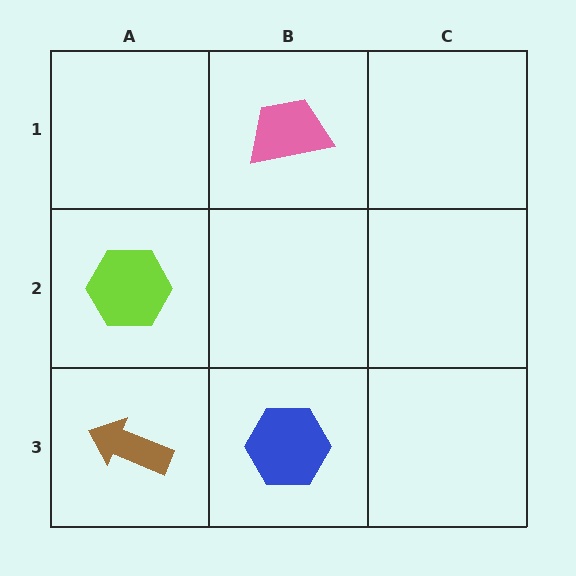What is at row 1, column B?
A pink trapezoid.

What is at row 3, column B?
A blue hexagon.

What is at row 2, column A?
A lime hexagon.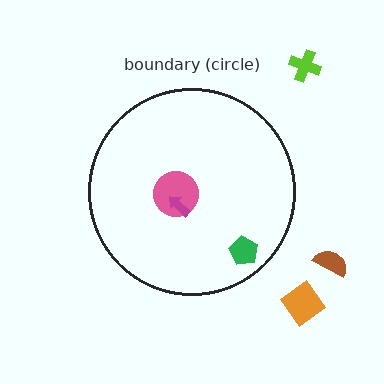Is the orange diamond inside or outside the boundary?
Outside.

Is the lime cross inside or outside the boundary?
Outside.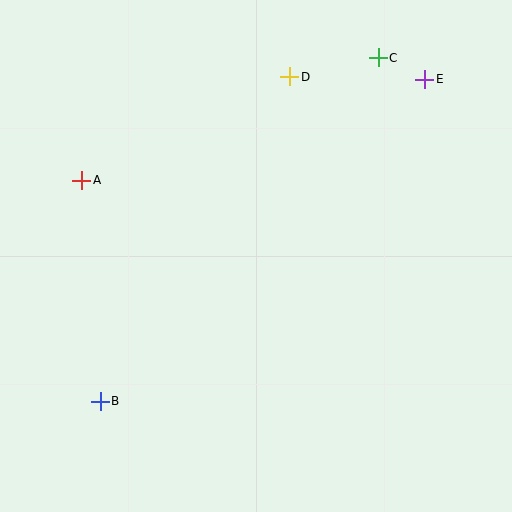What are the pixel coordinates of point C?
Point C is at (378, 58).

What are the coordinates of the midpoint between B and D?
The midpoint between B and D is at (195, 239).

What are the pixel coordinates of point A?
Point A is at (82, 180).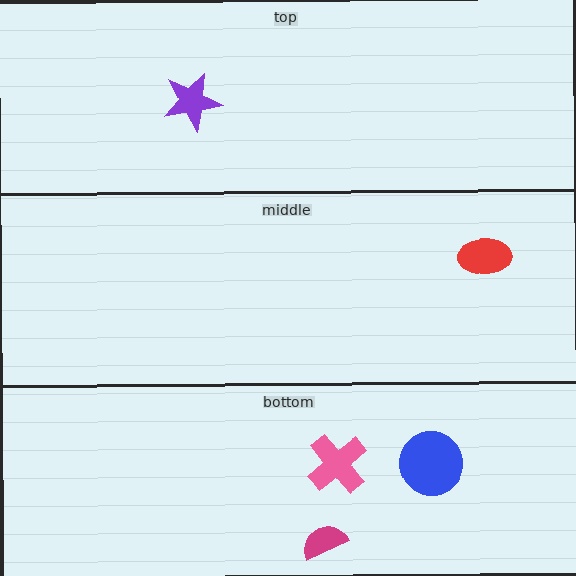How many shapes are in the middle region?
1.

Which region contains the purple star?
The top region.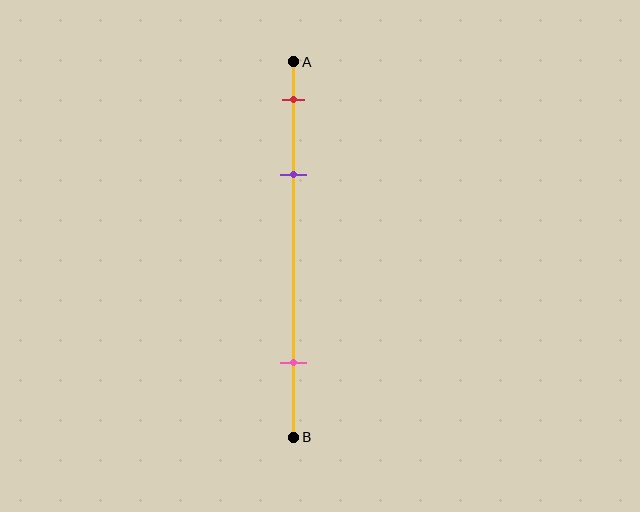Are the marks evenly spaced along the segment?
No, the marks are not evenly spaced.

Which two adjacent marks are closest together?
The red and purple marks are the closest adjacent pair.